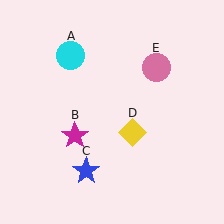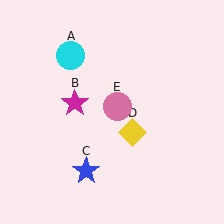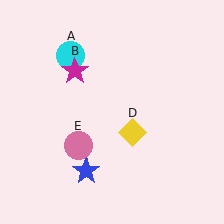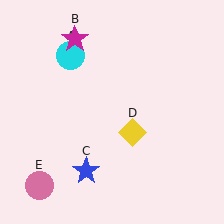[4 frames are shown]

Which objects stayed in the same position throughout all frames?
Cyan circle (object A) and blue star (object C) and yellow diamond (object D) remained stationary.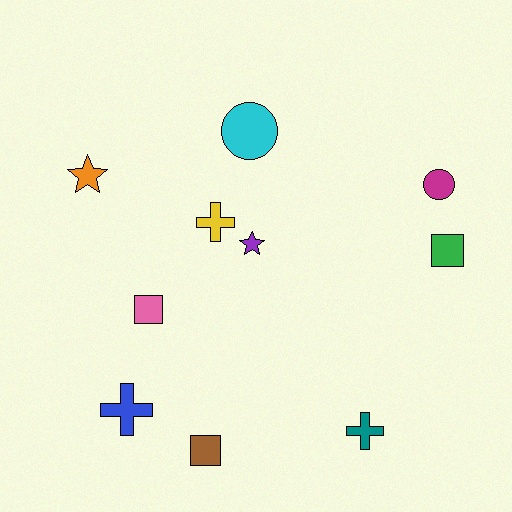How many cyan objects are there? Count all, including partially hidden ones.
There is 1 cyan object.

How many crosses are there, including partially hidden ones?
There are 3 crosses.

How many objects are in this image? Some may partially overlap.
There are 10 objects.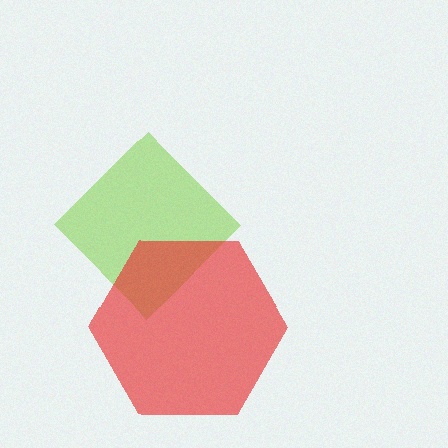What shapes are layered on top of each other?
The layered shapes are: a lime diamond, a red hexagon.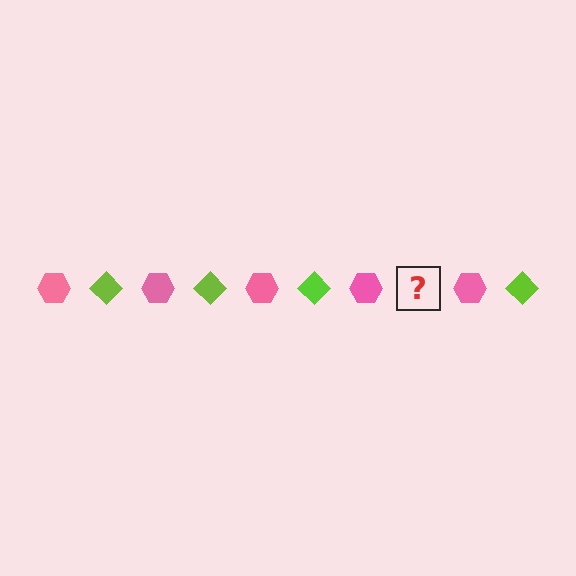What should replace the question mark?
The question mark should be replaced with a lime diamond.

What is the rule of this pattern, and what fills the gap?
The rule is that the pattern alternates between pink hexagon and lime diamond. The gap should be filled with a lime diamond.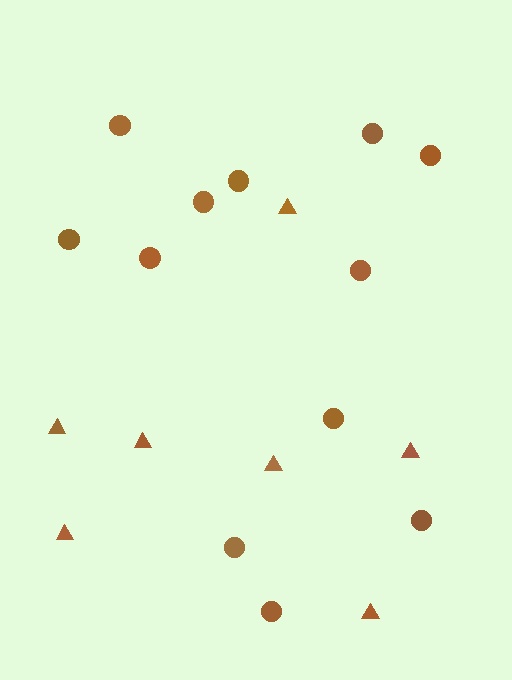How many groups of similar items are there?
There are 2 groups: one group of triangles (7) and one group of circles (12).